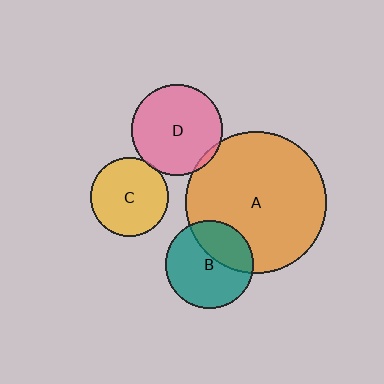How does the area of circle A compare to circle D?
Approximately 2.4 times.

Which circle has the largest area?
Circle A (orange).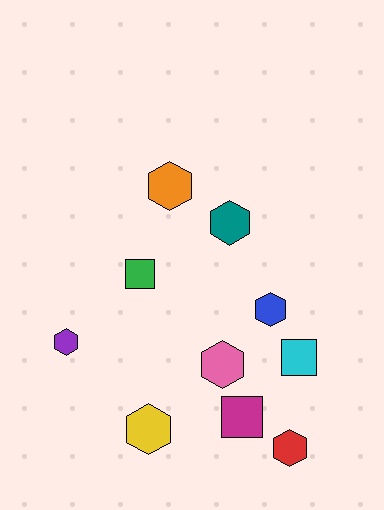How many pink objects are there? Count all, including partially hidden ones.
There is 1 pink object.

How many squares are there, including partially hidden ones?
There are 3 squares.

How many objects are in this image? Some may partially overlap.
There are 10 objects.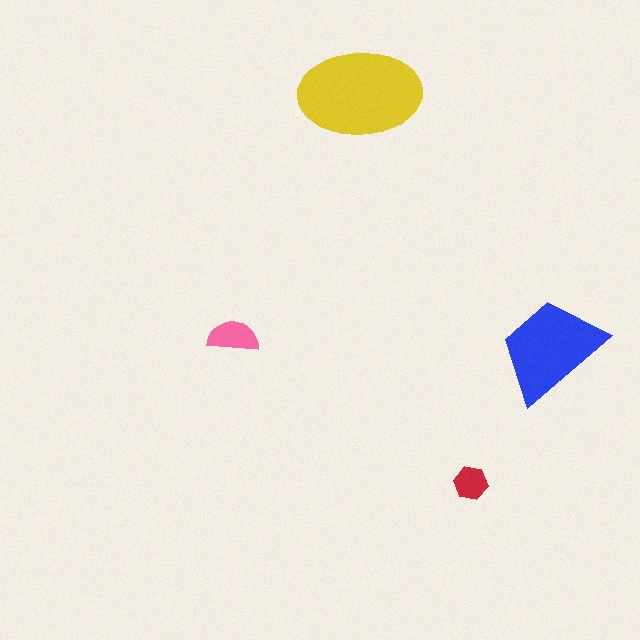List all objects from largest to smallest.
The yellow ellipse, the blue trapezoid, the pink semicircle, the red hexagon.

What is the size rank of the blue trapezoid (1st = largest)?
2nd.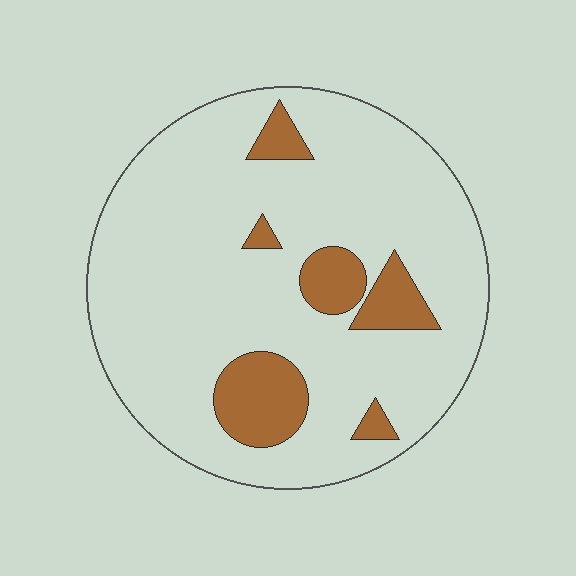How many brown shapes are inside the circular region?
6.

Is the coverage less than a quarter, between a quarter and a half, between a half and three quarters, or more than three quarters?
Less than a quarter.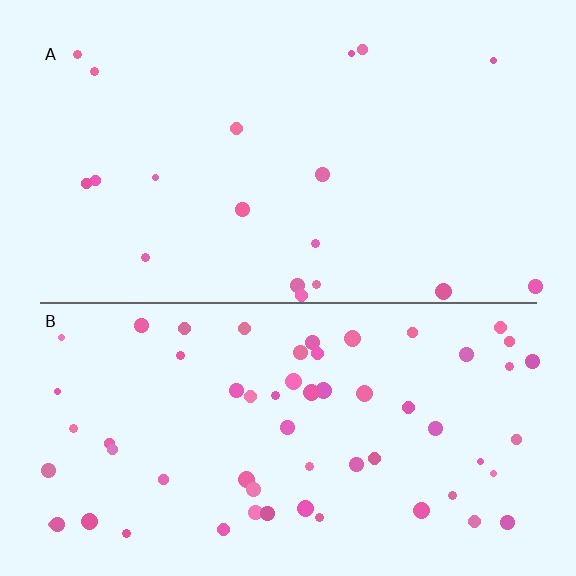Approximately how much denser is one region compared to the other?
Approximately 3.2× — region B over region A.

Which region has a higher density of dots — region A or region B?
B (the bottom).